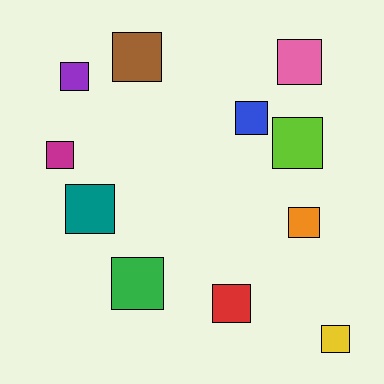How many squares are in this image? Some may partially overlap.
There are 11 squares.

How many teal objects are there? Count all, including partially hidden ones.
There is 1 teal object.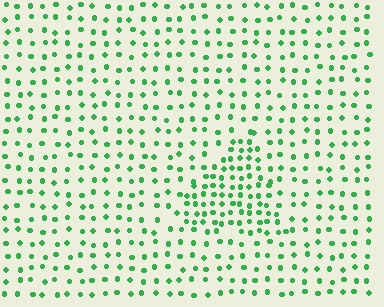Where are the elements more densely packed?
The elements are more densely packed inside the triangle boundary.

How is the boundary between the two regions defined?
The boundary is defined by a change in element density (approximately 1.9x ratio). All elements are the same color, size, and shape.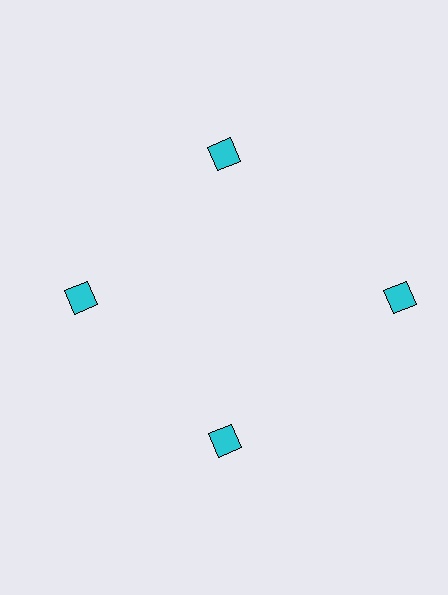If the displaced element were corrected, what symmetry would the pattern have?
It would have 4-fold rotational symmetry — the pattern would map onto itself every 90 degrees.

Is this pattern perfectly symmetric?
No. The 4 cyan diamonds are arranged in a ring, but one element near the 3 o'clock position is pushed outward from the center, breaking the 4-fold rotational symmetry.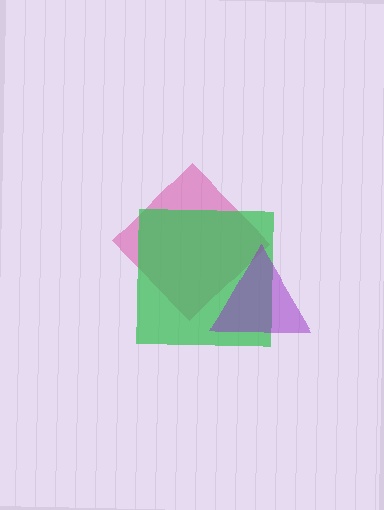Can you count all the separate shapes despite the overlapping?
Yes, there are 3 separate shapes.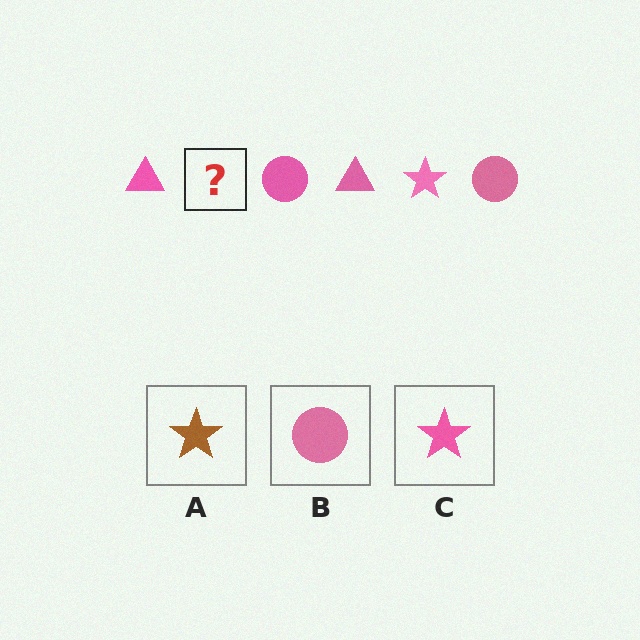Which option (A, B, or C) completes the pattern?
C.